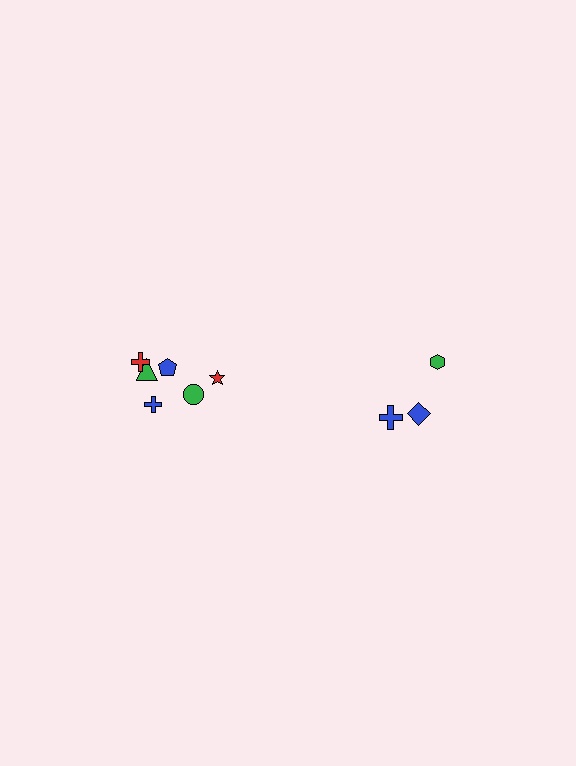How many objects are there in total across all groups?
There are 9 objects.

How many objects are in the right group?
There are 3 objects.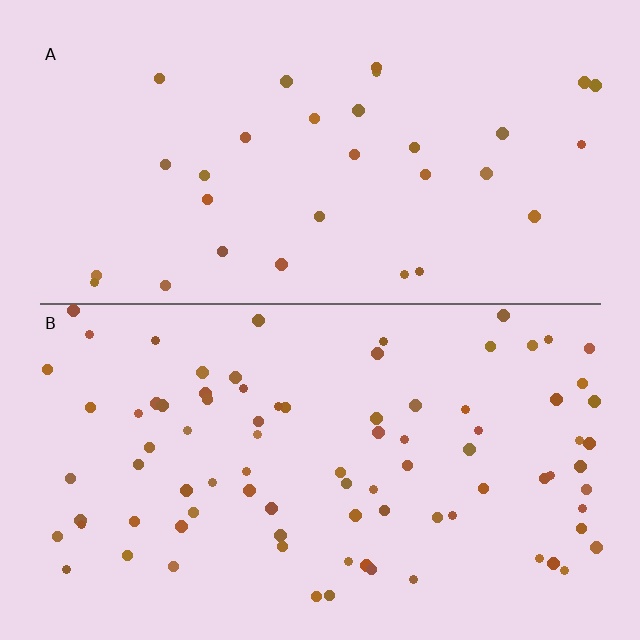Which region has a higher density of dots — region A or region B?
B (the bottom).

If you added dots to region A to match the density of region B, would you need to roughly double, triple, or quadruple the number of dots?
Approximately triple.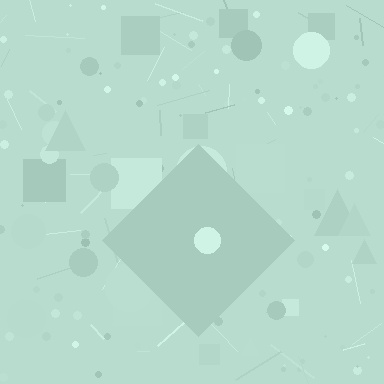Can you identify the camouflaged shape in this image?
The camouflaged shape is a diamond.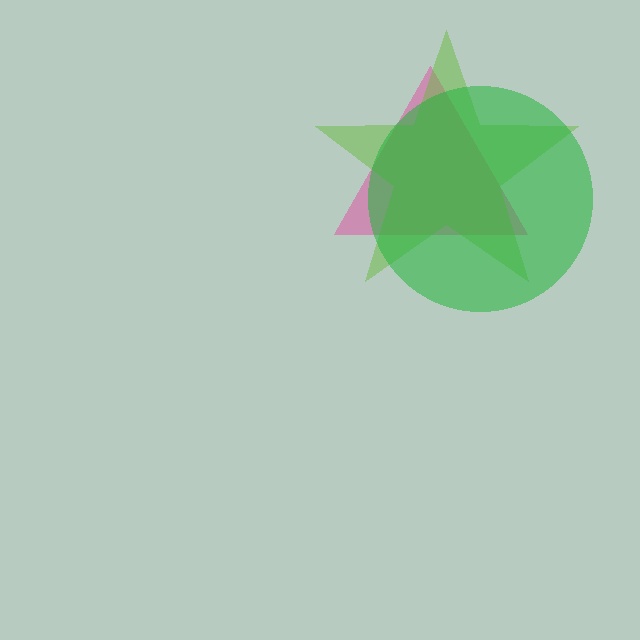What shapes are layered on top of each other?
The layered shapes are: a pink triangle, a lime star, a green circle.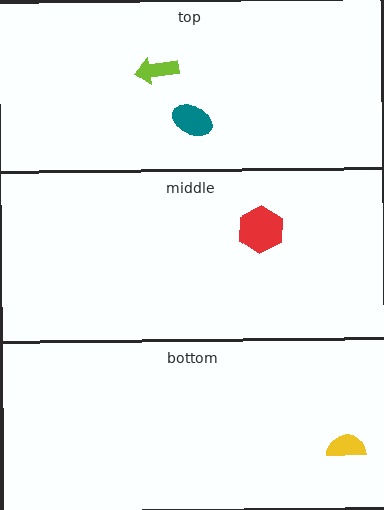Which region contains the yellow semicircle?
The bottom region.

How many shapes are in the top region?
2.